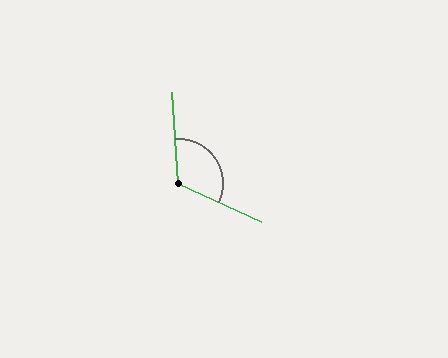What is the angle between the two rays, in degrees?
Approximately 119 degrees.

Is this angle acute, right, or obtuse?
It is obtuse.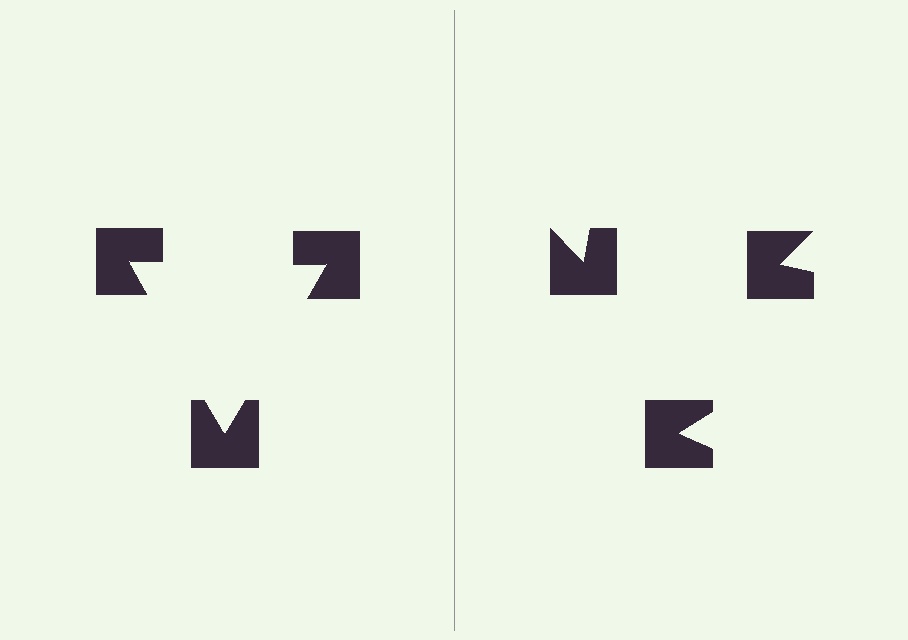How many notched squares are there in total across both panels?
6 — 3 on each side.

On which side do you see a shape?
An illusory triangle appears on the left side. On the right side the wedge cuts are rotated, so no coherent shape forms.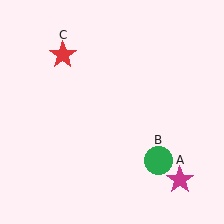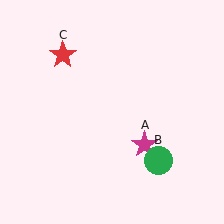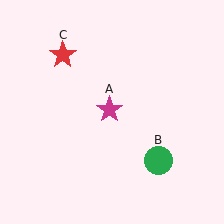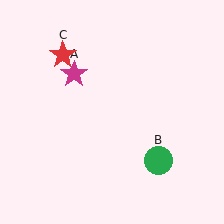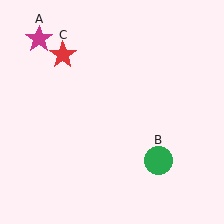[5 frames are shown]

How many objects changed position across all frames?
1 object changed position: magenta star (object A).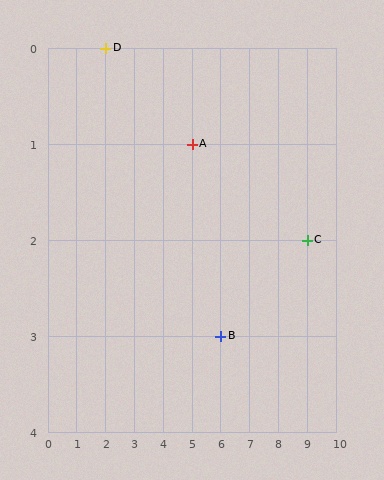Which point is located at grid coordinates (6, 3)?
Point B is at (6, 3).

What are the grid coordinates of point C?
Point C is at grid coordinates (9, 2).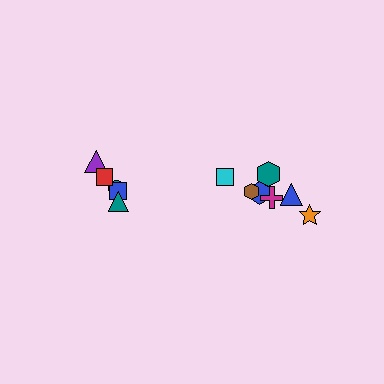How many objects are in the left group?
There are 5 objects.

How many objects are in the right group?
There are 7 objects.